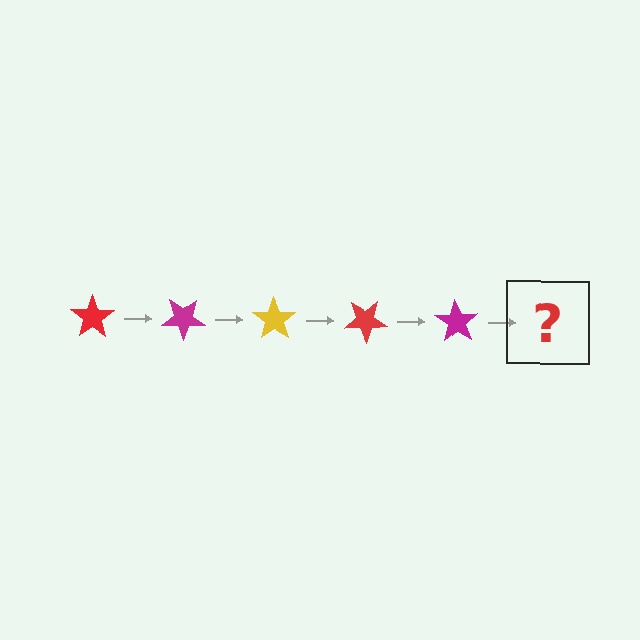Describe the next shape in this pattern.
It should be a yellow star, rotated 175 degrees from the start.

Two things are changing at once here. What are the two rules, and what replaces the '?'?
The two rules are that it rotates 35 degrees each step and the color cycles through red, magenta, and yellow. The '?' should be a yellow star, rotated 175 degrees from the start.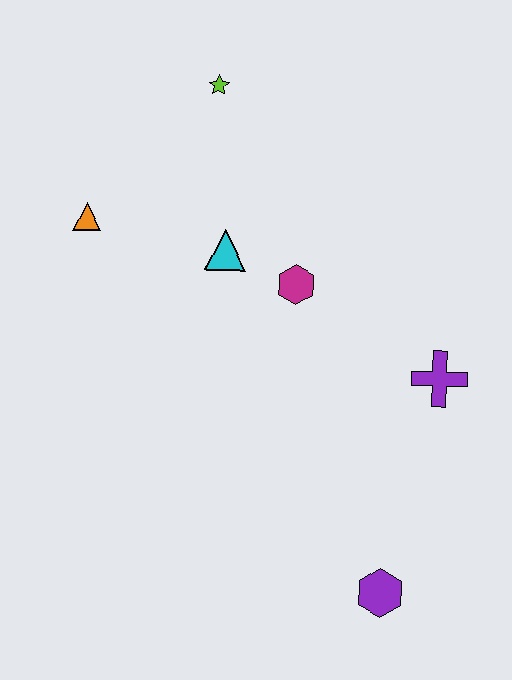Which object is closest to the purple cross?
The magenta hexagon is closest to the purple cross.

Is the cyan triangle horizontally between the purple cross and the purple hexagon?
No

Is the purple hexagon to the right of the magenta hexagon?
Yes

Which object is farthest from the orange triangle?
The purple hexagon is farthest from the orange triangle.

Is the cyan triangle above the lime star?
No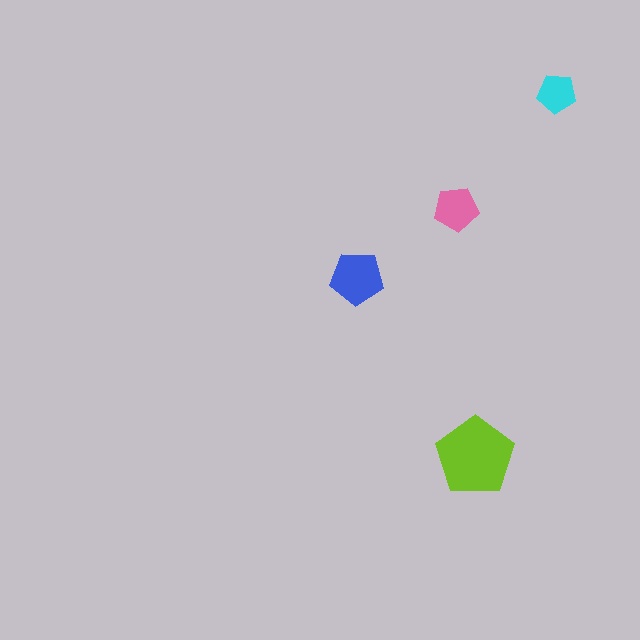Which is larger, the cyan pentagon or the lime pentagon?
The lime one.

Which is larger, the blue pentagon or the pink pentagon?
The blue one.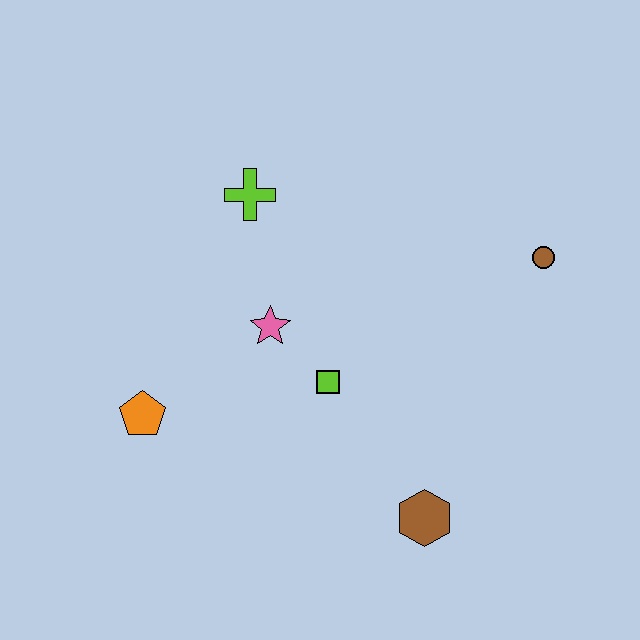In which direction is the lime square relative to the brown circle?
The lime square is to the left of the brown circle.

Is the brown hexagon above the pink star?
No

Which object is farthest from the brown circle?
The orange pentagon is farthest from the brown circle.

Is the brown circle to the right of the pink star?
Yes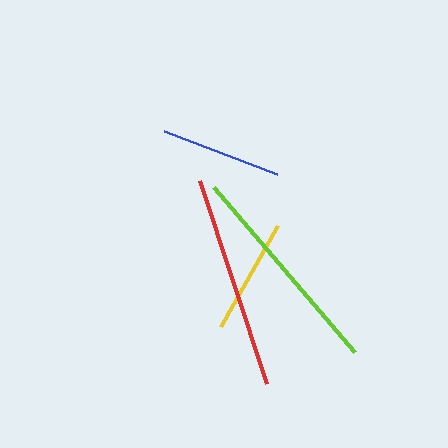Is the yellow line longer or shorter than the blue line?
The blue line is longer than the yellow line.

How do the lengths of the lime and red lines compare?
The lime and red lines are approximately the same length.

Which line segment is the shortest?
The yellow line is the shortest at approximately 116 pixels.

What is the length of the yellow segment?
The yellow segment is approximately 116 pixels long.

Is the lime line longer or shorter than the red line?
The lime line is longer than the red line.